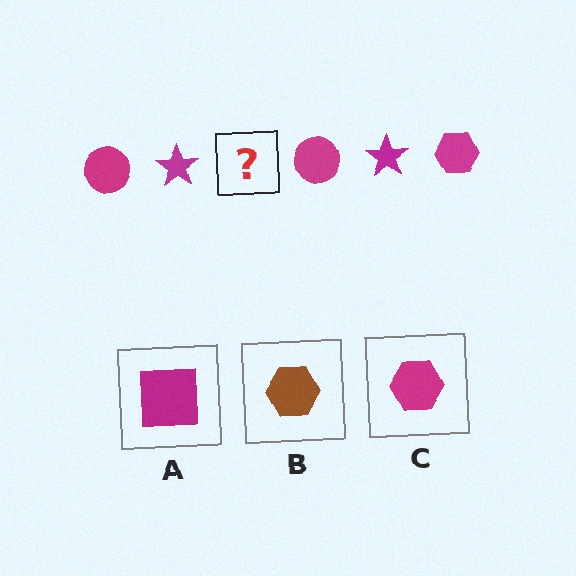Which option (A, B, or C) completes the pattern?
C.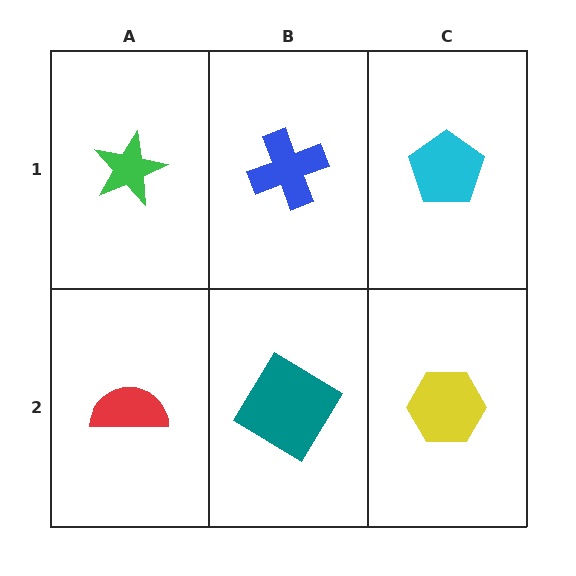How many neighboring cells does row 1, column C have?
2.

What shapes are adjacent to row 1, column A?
A red semicircle (row 2, column A), a blue cross (row 1, column B).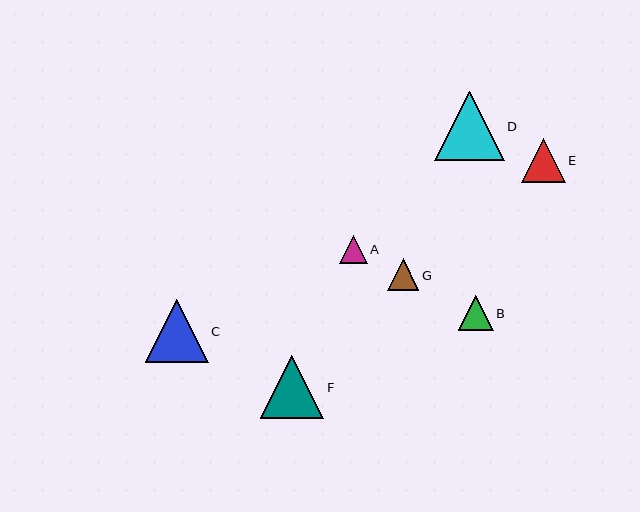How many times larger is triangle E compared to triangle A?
Triangle E is approximately 1.6 times the size of triangle A.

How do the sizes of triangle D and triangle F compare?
Triangle D and triangle F are approximately the same size.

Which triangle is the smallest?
Triangle A is the smallest with a size of approximately 28 pixels.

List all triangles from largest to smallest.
From largest to smallest: D, F, C, E, B, G, A.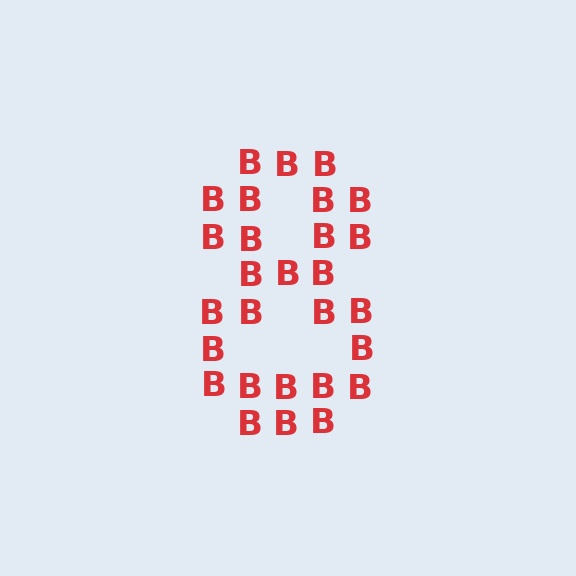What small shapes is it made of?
It is made of small letter B's.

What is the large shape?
The large shape is the digit 8.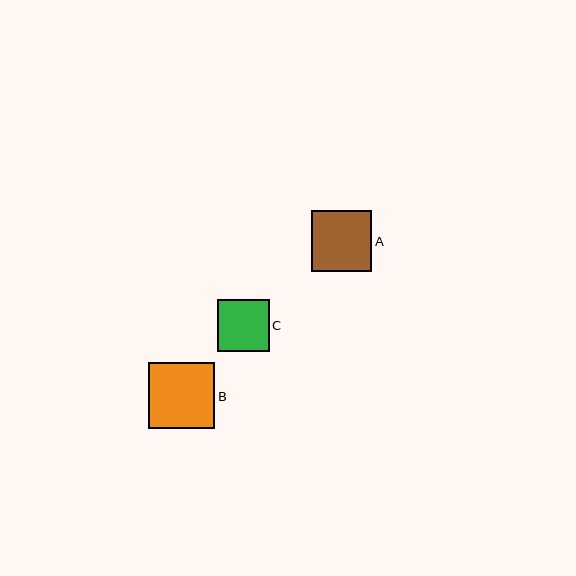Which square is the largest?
Square B is the largest with a size of approximately 66 pixels.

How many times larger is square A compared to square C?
Square A is approximately 1.2 times the size of square C.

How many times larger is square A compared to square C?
Square A is approximately 1.2 times the size of square C.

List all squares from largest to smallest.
From largest to smallest: B, A, C.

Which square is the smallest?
Square C is the smallest with a size of approximately 52 pixels.